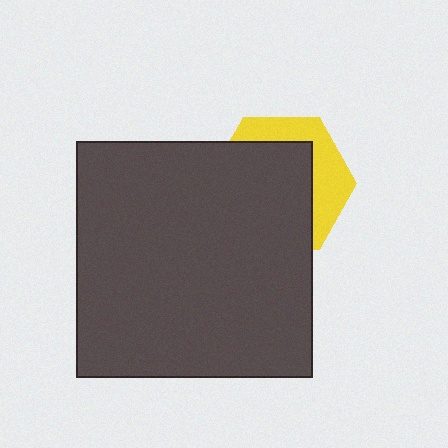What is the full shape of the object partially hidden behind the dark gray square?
The partially hidden object is a yellow hexagon.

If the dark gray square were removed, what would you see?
You would see the complete yellow hexagon.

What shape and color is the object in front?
The object in front is a dark gray square.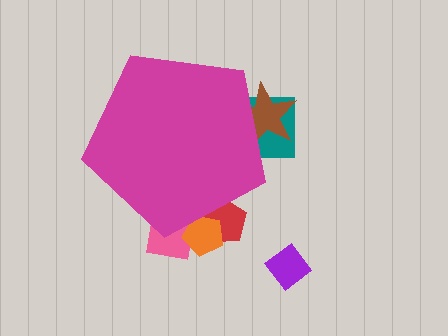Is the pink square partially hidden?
Yes, the pink square is partially hidden behind the magenta pentagon.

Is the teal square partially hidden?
Yes, the teal square is partially hidden behind the magenta pentagon.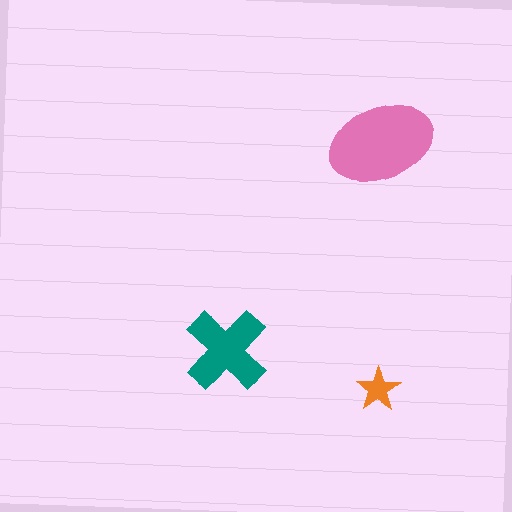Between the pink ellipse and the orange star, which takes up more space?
The pink ellipse.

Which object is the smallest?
The orange star.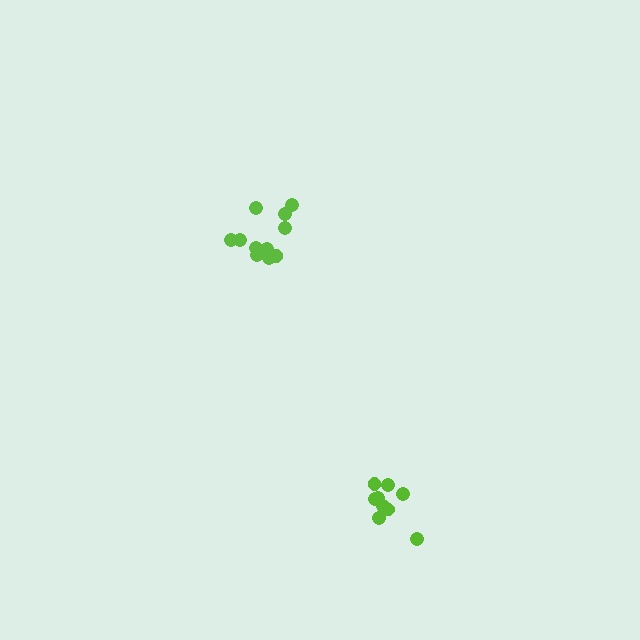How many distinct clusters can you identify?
There are 2 distinct clusters.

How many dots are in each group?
Group 1: 12 dots, Group 2: 9 dots (21 total).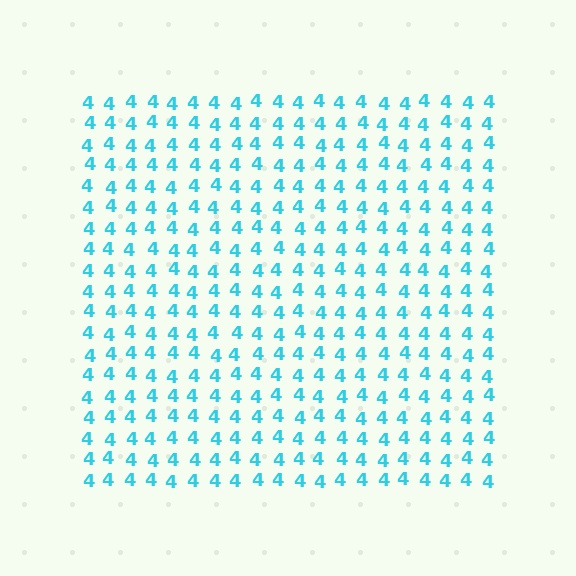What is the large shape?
The large shape is a square.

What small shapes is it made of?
It is made of small digit 4's.